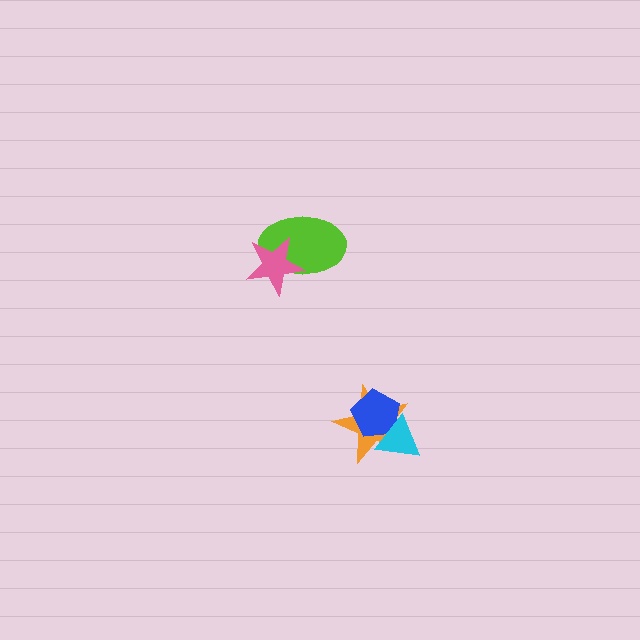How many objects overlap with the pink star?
1 object overlaps with the pink star.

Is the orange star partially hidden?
Yes, it is partially covered by another shape.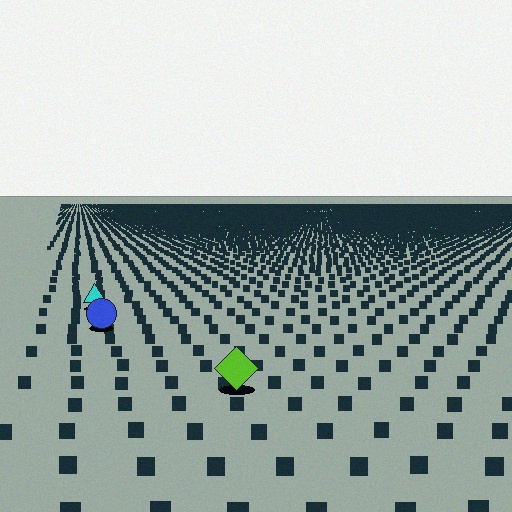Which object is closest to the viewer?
The lime diamond is closest. The texture marks near it are larger and more spread out.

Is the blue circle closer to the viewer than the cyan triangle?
Yes. The blue circle is closer — you can tell from the texture gradient: the ground texture is coarser near it.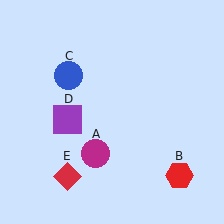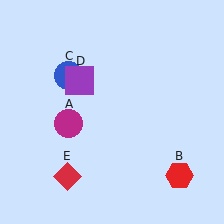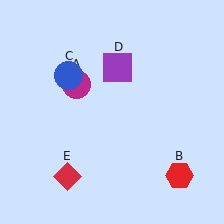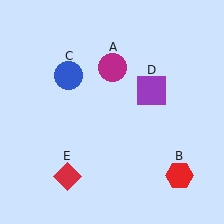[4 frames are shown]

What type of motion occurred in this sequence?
The magenta circle (object A), purple square (object D) rotated clockwise around the center of the scene.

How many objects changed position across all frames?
2 objects changed position: magenta circle (object A), purple square (object D).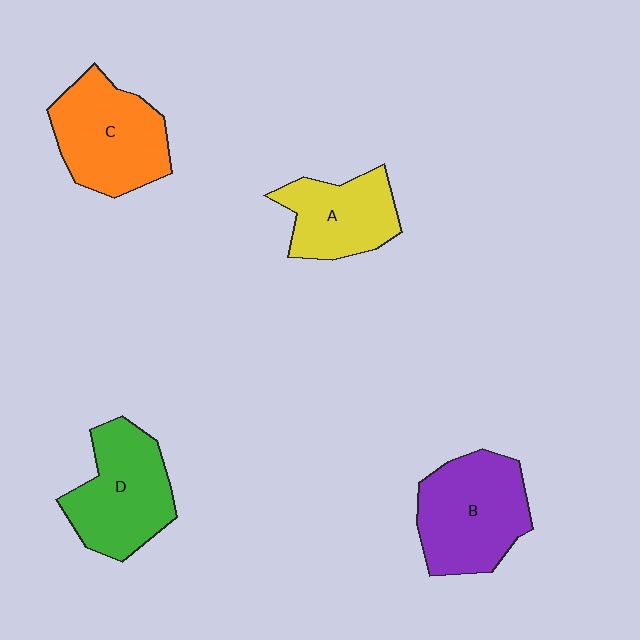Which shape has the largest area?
Shape B (purple).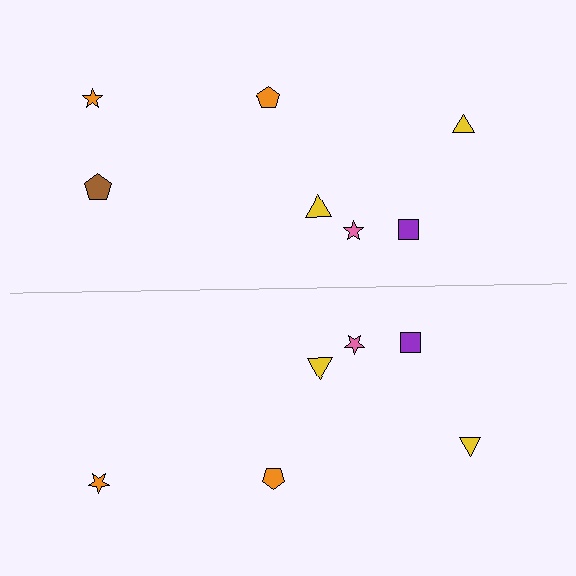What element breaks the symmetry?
A brown pentagon is missing from the bottom side.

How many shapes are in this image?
There are 13 shapes in this image.